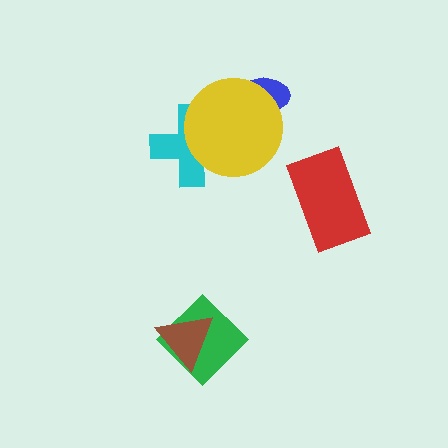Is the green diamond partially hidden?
Yes, it is partially covered by another shape.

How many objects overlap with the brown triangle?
1 object overlaps with the brown triangle.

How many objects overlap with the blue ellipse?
1 object overlaps with the blue ellipse.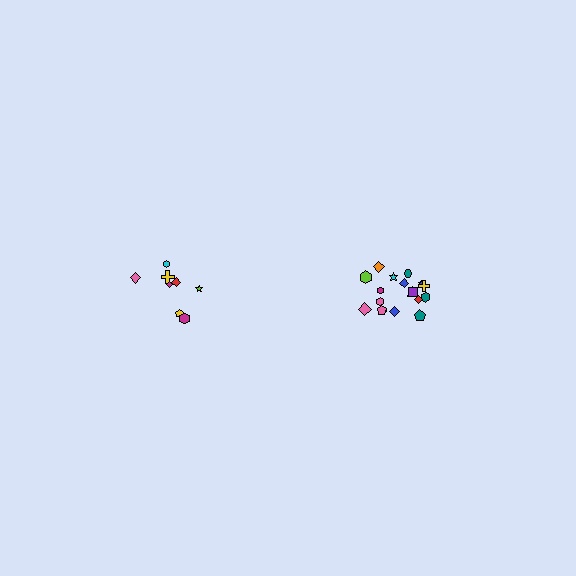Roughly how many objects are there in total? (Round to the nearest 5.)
Roughly 25 objects in total.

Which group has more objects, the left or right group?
The right group.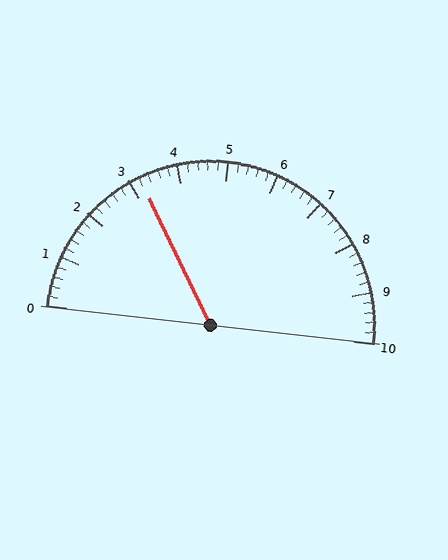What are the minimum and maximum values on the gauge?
The gauge ranges from 0 to 10.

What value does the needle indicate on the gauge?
The needle indicates approximately 3.2.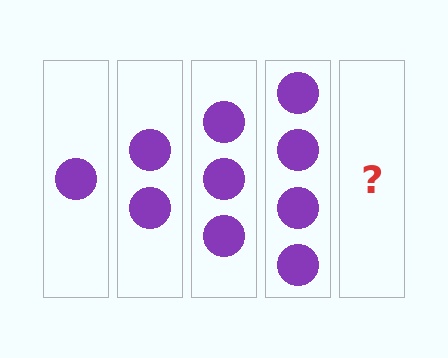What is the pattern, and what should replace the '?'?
The pattern is that each step adds one more circle. The '?' should be 5 circles.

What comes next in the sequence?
The next element should be 5 circles.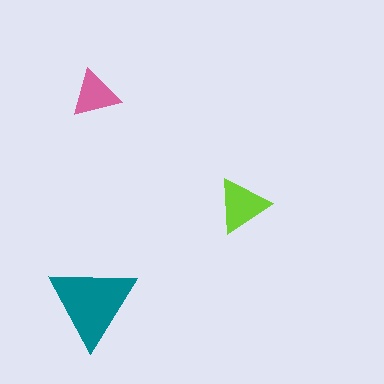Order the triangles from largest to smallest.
the teal one, the lime one, the pink one.